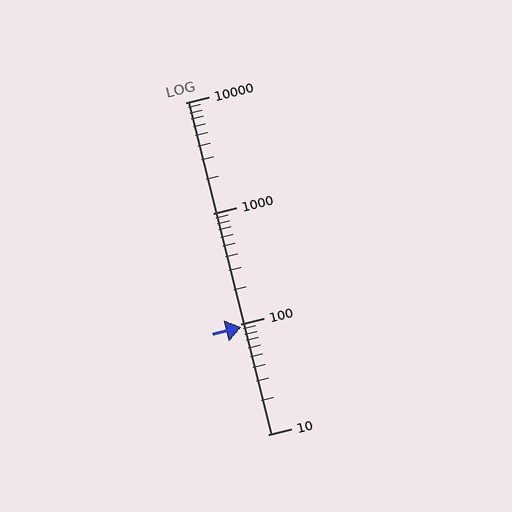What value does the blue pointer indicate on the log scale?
The pointer indicates approximately 93.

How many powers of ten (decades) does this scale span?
The scale spans 3 decades, from 10 to 10000.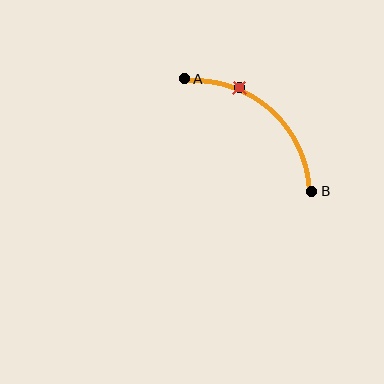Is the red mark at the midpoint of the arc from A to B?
No. The red mark lies on the arc but is closer to endpoint A. The arc midpoint would be at the point on the curve equidistant along the arc from both A and B.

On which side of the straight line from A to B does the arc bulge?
The arc bulges above and to the right of the straight line connecting A and B.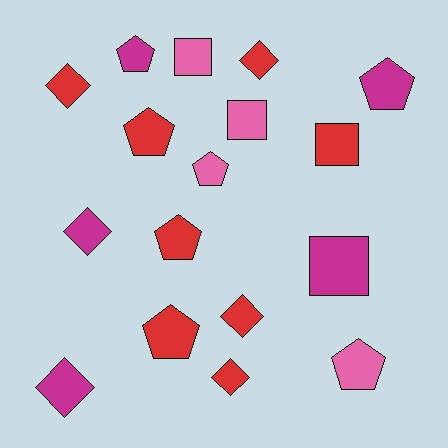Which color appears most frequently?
Red, with 8 objects.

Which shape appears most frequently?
Pentagon, with 7 objects.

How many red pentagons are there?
There are 3 red pentagons.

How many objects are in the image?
There are 17 objects.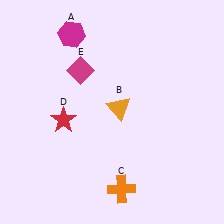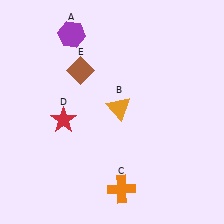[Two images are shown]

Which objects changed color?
A changed from magenta to purple. E changed from magenta to brown.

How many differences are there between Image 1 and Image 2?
There are 2 differences between the two images.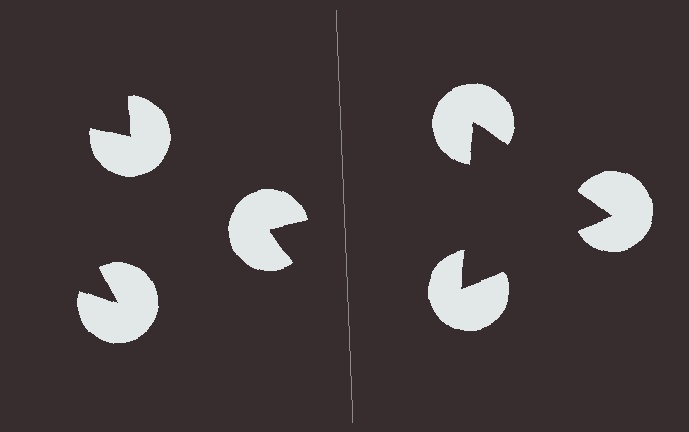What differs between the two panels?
The pac-man discs are positioned identically on both sides; only the wedge orientations differ. On the right they align to a triangle; on the left they are misaligned.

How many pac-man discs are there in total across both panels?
6 — 3 on each side.